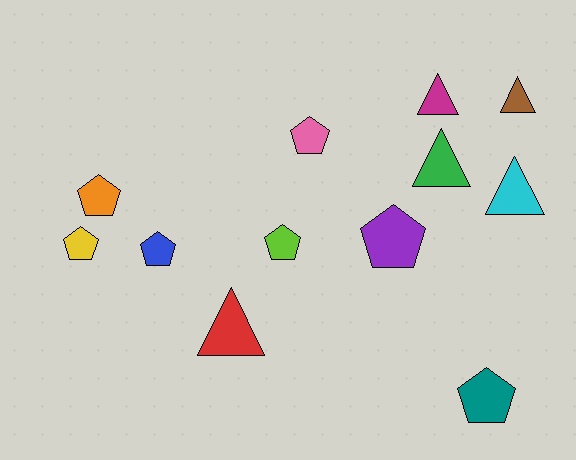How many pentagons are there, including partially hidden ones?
There are 7 pentagons.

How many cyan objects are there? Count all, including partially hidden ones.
There is 1 cyan object.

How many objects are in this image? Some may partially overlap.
There are 12 objects.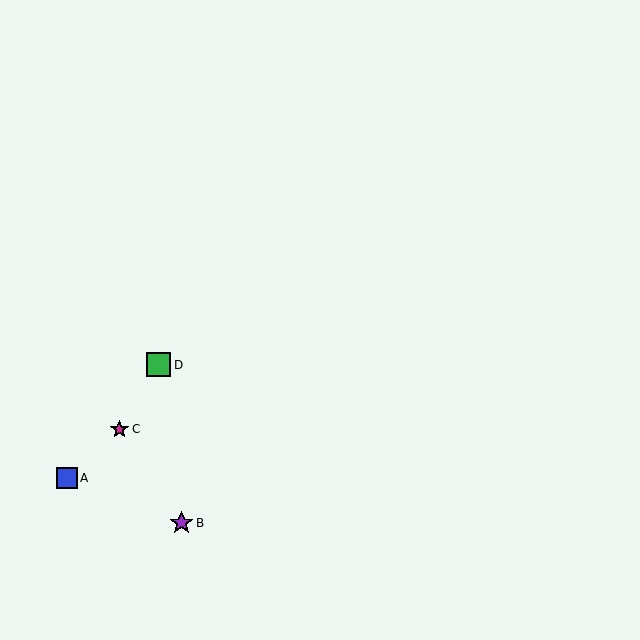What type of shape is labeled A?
Shape A is a blue square.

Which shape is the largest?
The green square (labeled D) is the largest.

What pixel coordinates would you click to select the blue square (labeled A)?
Click at (67, 478) to select the blue square A.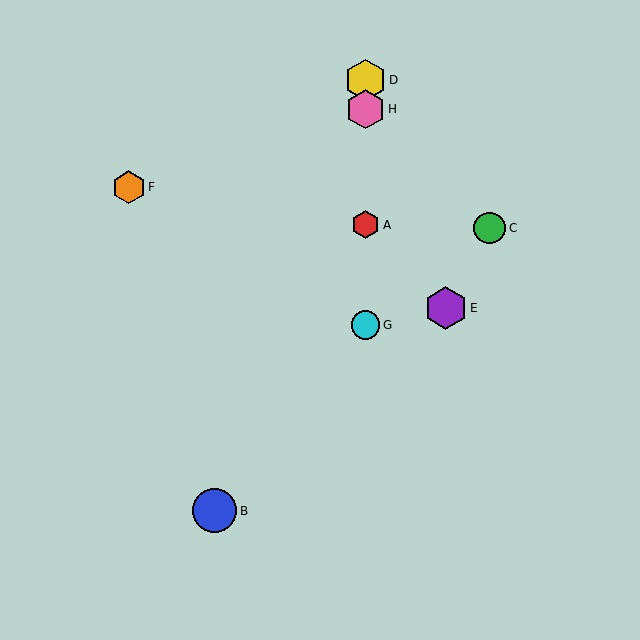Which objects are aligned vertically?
Objects A, D, G, H are aligned vertically.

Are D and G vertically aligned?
Yes, both are at x≈366.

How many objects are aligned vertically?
4 objects (A, D, G, H) are aligned vertically.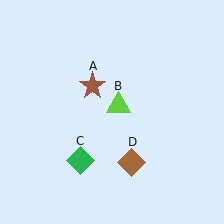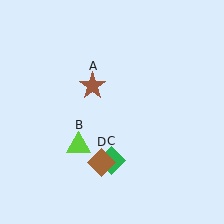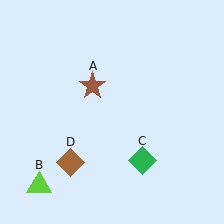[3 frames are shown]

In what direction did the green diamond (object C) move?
The green diamond (object C) moved right.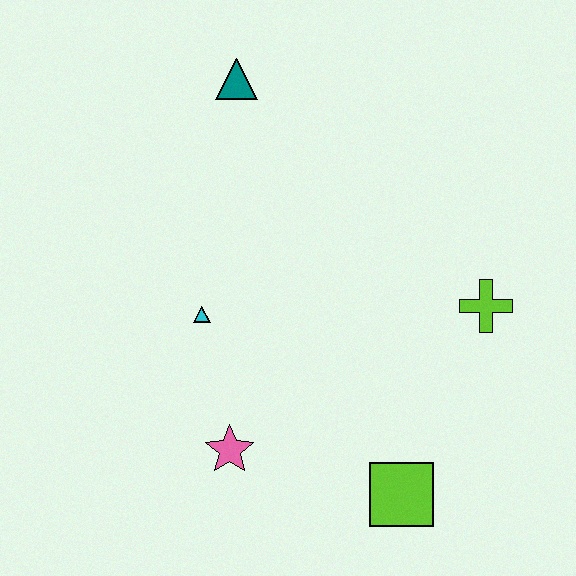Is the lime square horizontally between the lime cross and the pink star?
Yes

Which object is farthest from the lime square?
The teal triangle is farthest from the lime square.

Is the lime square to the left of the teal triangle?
No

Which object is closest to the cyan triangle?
The pink star is closest to the cyan triangle.